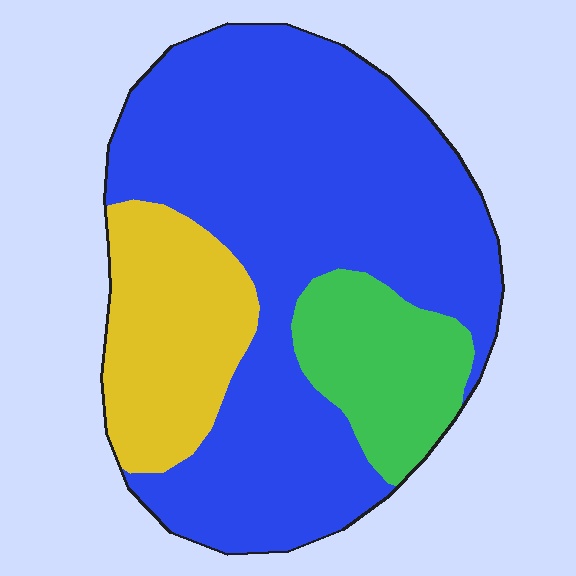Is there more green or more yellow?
Yellow.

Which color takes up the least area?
Green, at roughly 15%.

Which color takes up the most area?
Blue, at roughly 65%.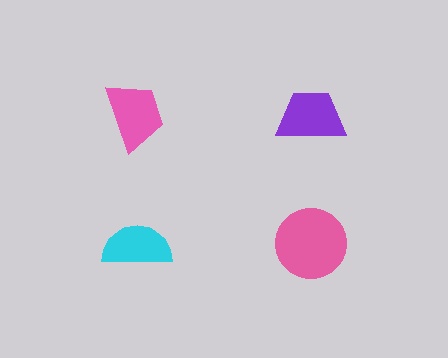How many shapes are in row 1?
2 shapes.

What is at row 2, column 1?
A cyan semicircle.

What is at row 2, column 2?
A pink circle.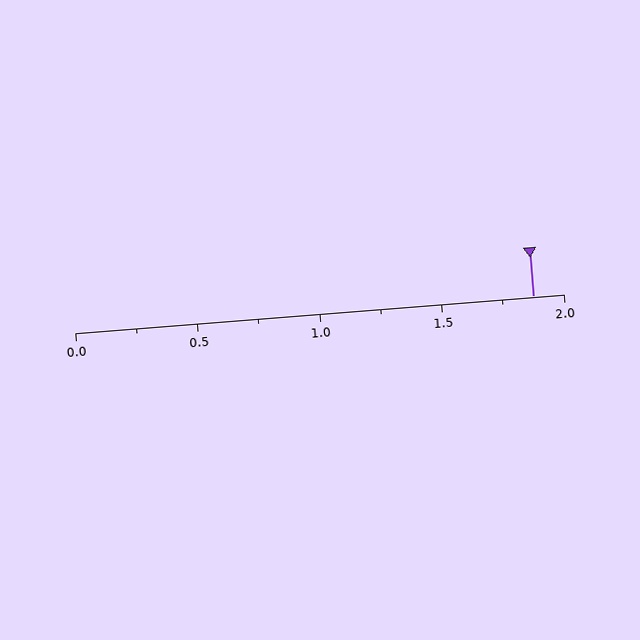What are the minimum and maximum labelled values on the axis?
The axis runs from 0.0 to 2.0.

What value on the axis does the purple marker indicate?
The marker indicates approximately 1.88.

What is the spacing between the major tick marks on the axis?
The major ticks are spaced 0.5 apart.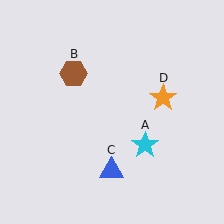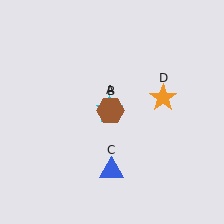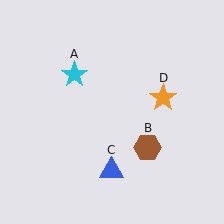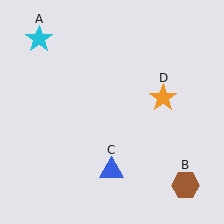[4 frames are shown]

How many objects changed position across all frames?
2 objects changed position: cyan star (object A), brown hexagon (object B).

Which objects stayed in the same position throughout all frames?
Blue triangle (object C) and orange star (object D) remained stationary.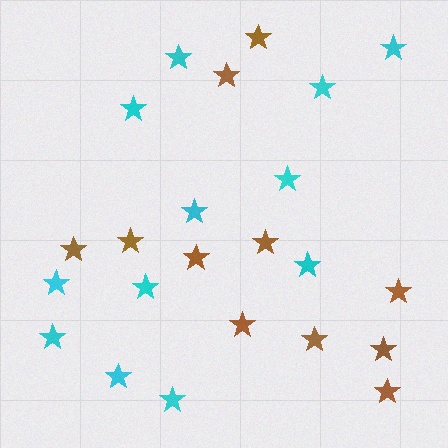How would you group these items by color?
There are 2 groups: one group of brown stars (11) and one group of cyan stars (12).